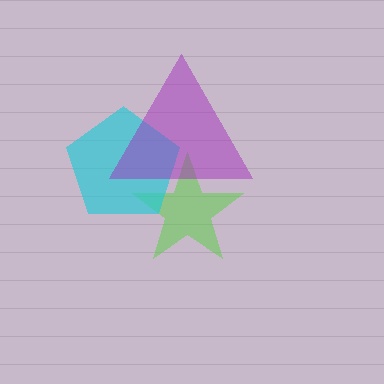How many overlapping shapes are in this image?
There are 3 overlapping shapes in the image.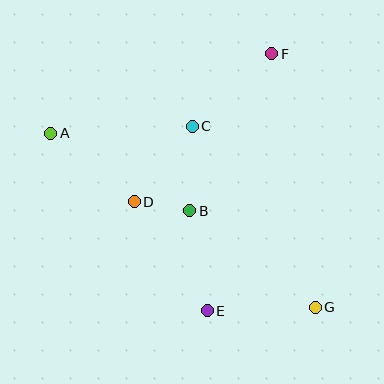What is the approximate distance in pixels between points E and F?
The distance between E and F is approximately 265 pixels.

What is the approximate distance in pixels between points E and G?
The distance between E and G is approximately 108 pixels.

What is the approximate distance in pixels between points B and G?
The distance between B and G is approximately 158 pixels.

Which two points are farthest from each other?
Points A and G are farthest from each other.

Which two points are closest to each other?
Points B and D are closest to each other.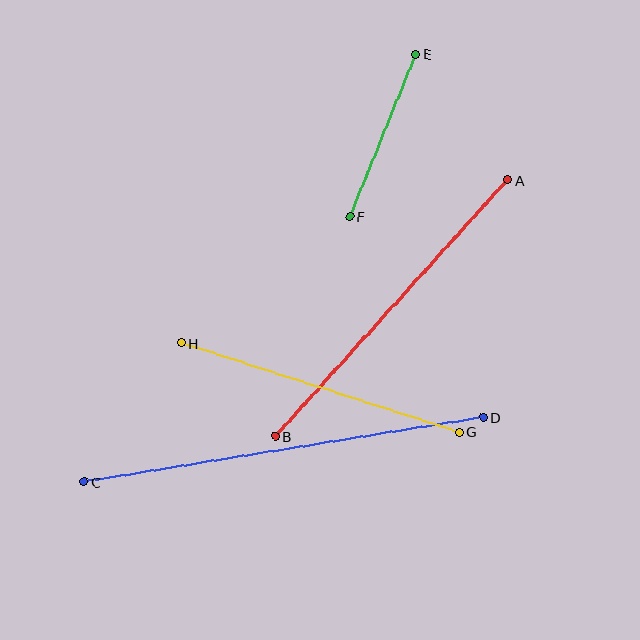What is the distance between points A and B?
The distance is approximately 346 pixels.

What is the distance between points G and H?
The distance is approximately 292 pixels.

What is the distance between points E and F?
The distance is approximately 175 pixels.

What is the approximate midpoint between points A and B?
The midpoint is at approximately (391, 308) pixels.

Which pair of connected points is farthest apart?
Points C and D are farthest apart.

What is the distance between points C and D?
The distance is approximately 404 pixels.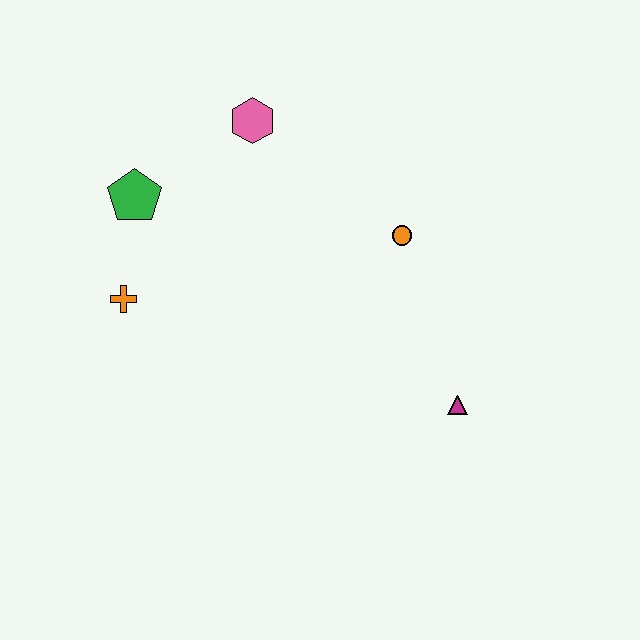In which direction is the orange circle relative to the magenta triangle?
The orange circle is above the magenta triangle.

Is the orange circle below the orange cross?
No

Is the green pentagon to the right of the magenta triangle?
No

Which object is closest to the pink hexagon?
The green pentagon is closest to the pink hexagon.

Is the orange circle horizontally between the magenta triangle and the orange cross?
Yes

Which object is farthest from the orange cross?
The magenta triangle is farthest from the orange cross.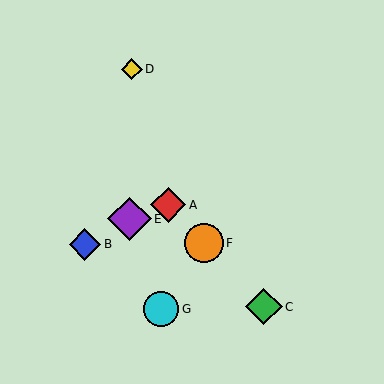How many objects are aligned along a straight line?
3 objects (A, C, F) are aligned along a straight line.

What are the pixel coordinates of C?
Object C is at (264, 307).